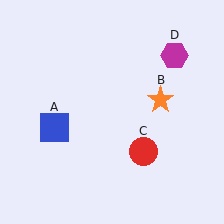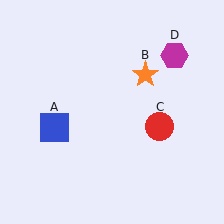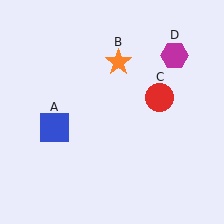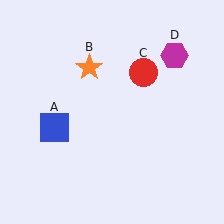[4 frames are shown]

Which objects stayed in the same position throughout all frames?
Blue square (object A) and magenta hexagon (object D) remained stationary.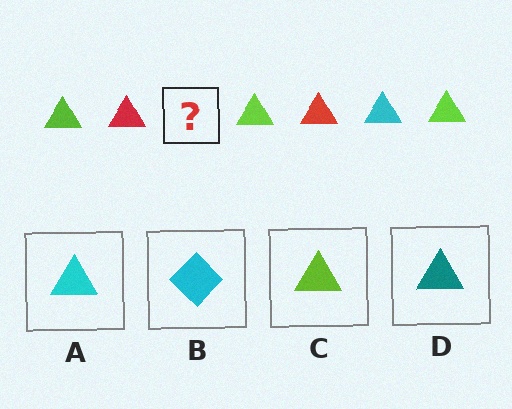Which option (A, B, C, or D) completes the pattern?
A.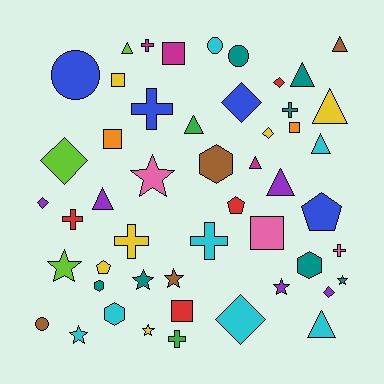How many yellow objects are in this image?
There are 6 yellow objects.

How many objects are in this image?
There are 50 objects.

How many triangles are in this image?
There are 10 triangles.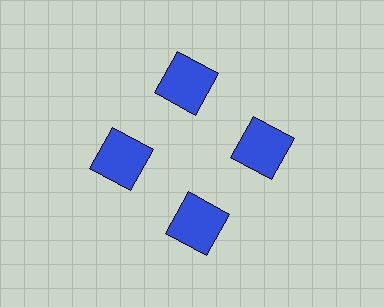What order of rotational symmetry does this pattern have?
This pattern has 4-fold rotational symmetry.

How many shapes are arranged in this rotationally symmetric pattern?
There are 4 shapes, arranged in 4 groups of 1.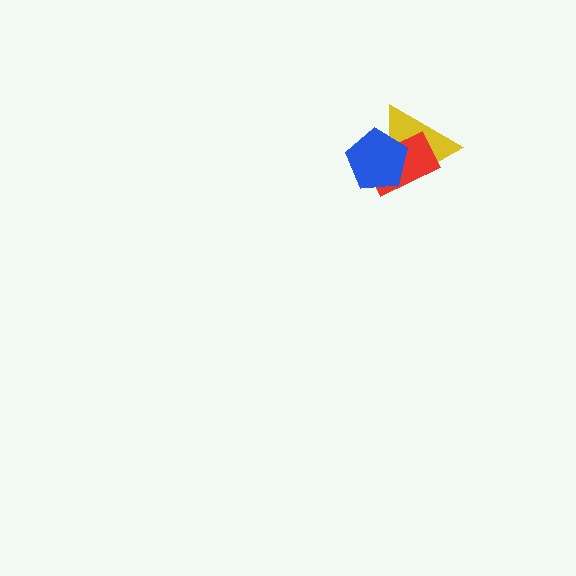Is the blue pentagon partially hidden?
No, no other shape covers it.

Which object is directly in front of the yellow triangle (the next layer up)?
The red rectangle is directly in front of the yellow triangle.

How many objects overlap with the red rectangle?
2 objects overlap with the red rectangle.